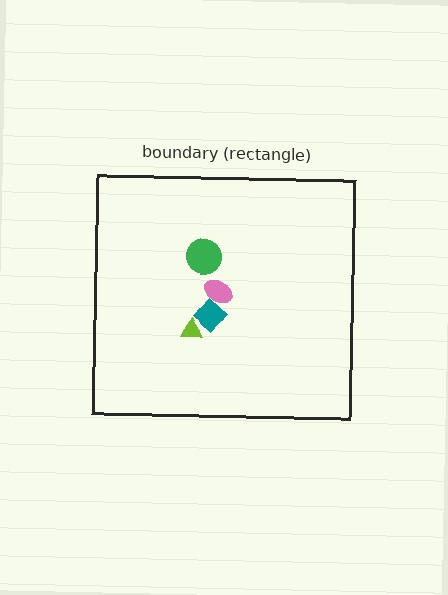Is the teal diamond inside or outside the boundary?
Inside.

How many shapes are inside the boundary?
4 inside, 0 outside.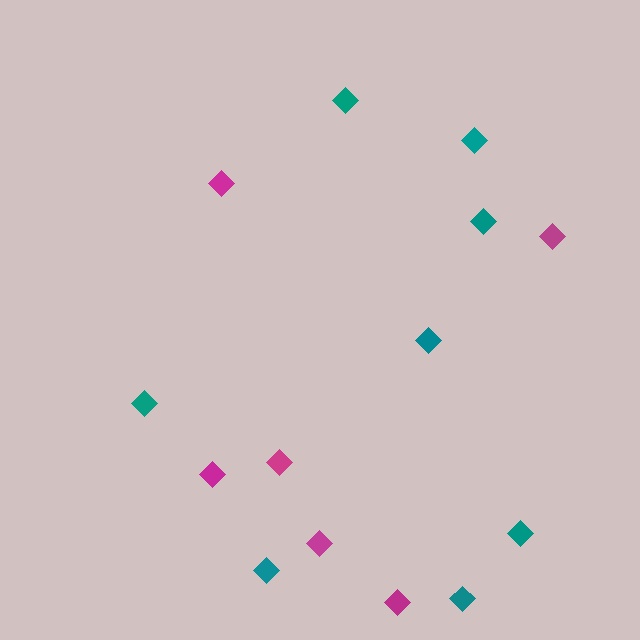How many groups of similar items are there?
There are 2 groups: one group of magenta diamonds (6) and one group of teal diamonds (8).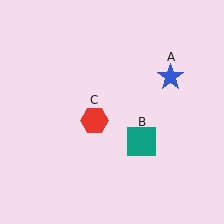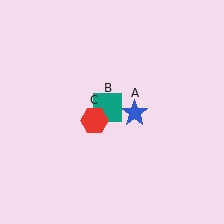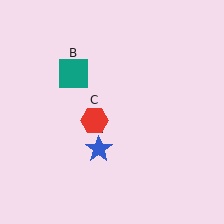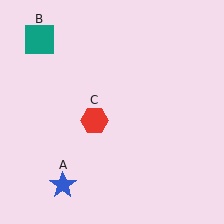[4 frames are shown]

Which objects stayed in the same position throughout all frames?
Red hexagon (object C) remained stationary.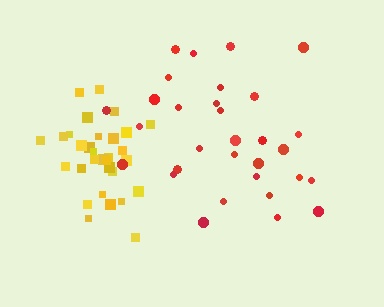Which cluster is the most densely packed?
Yellow.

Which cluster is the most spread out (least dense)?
Red.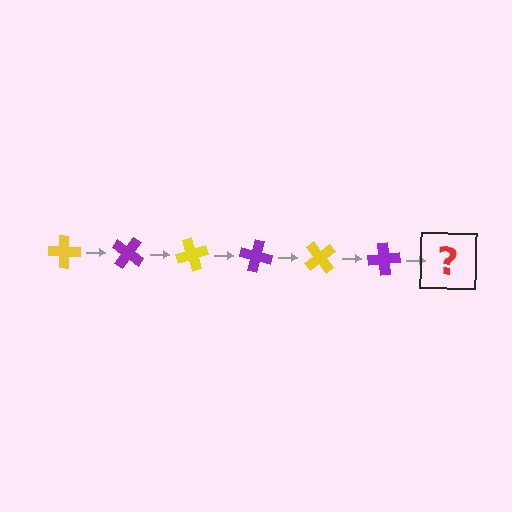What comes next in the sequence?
The next element should be a yellow cross, rotated 210 degrees from the start.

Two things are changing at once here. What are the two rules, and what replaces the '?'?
The two rules are that it rotates 35 degrees each step and the color cycles through yellow and purple. The '?' should be a yellow cross, rotated 210 degrees from the start.